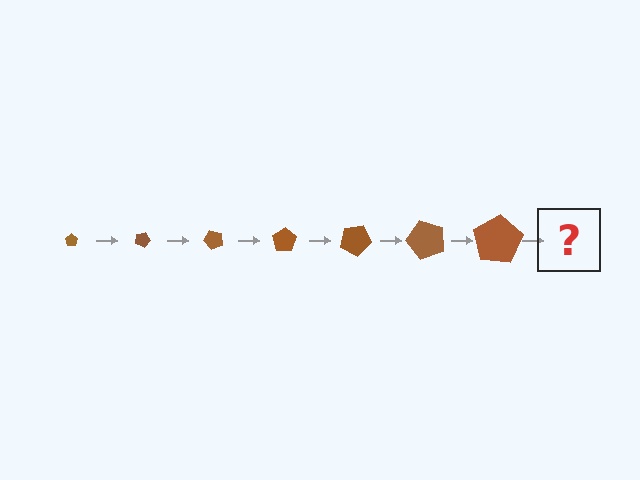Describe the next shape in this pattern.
It should be a pentagon, larger than the previous one and rotated 175 degrees from the start.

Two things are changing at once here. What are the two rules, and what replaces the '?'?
The two rules are that the pentagon grows larger each step and it rotates 25 degrees each step. The '?' should be a pentagon, larger than the previous one and rotated 175 degrees from the start.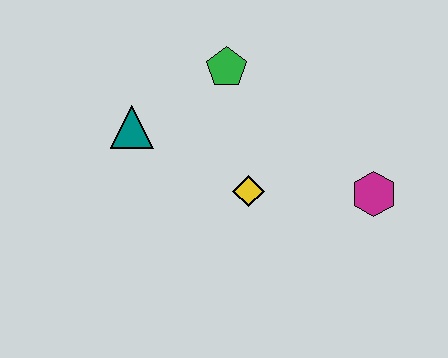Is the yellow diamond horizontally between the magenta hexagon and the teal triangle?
Yes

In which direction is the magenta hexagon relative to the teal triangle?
The magenta hexagon is to the right of the teal triangle.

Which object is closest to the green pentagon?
The teal triangle is closest to the green pentagon.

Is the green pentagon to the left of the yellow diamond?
Yes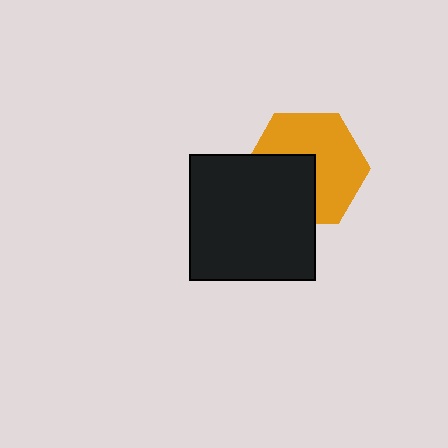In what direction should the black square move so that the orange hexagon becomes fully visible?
The black square should move toward the lower-left. That is the shortest direction to clear the overlap and leave the orange hexagon fully visible.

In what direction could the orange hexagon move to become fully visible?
The orange hexagon could move toward the upper-right. That would shift it out from behind the black square entirely.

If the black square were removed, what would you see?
You would see the complete orange hexagon.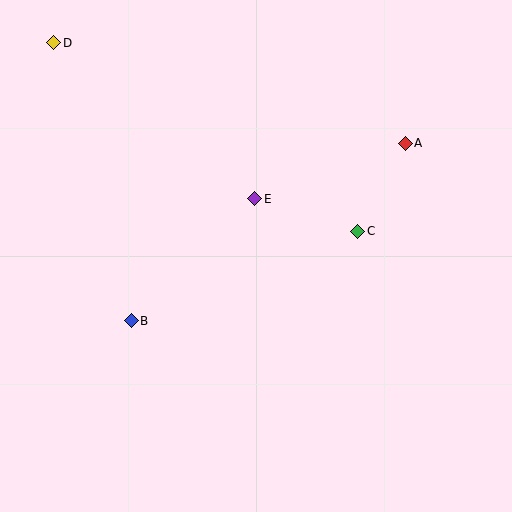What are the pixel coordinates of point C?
Point C is at (358, 231).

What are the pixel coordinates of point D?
Point D is at (54, 43).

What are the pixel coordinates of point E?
Point E is at (255, 199).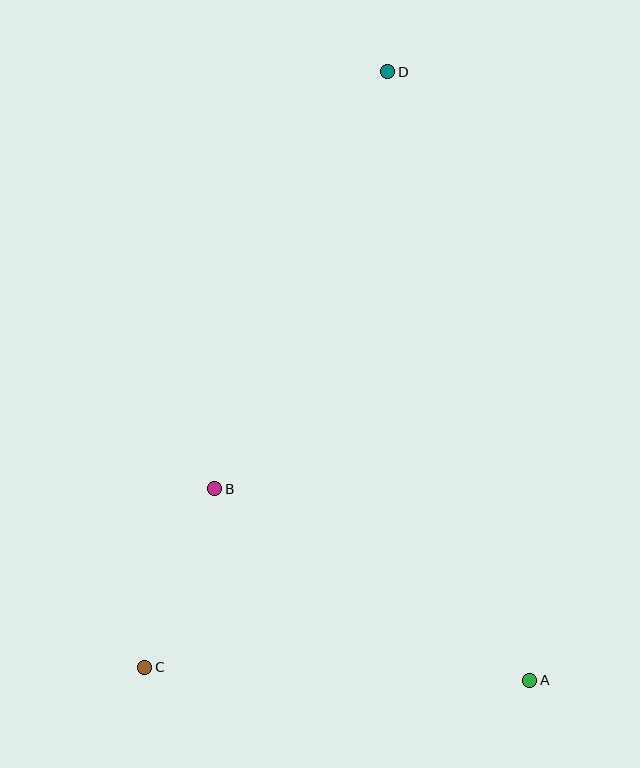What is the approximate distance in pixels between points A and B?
The distance between A and B is approximately 369 pixels.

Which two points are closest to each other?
Points B and C are closest to each other.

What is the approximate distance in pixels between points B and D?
The distance between B and D is approximately 451 pixels.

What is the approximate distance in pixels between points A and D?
The distance between A and D is approximately 625 pixels.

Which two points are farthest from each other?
Points C and D are farthest from each other.